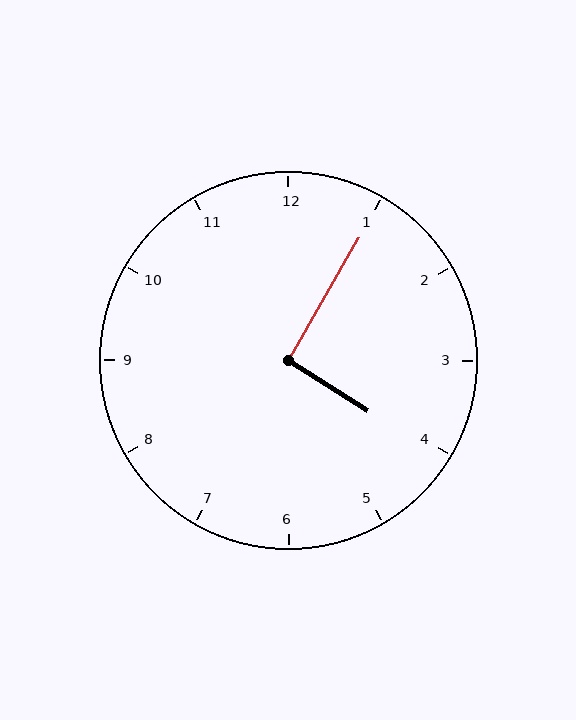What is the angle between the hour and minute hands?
Approximately 92 degrees.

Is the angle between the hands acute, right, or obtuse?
It is right.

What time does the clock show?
4:05.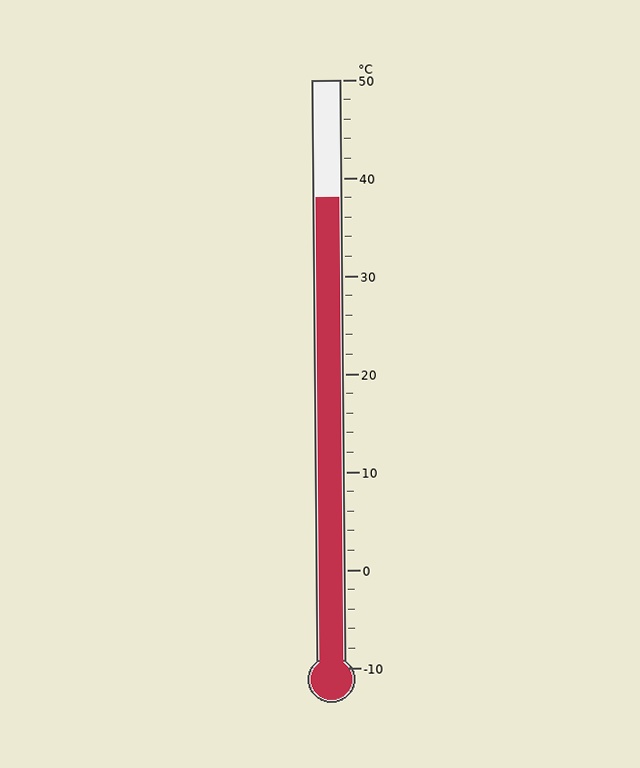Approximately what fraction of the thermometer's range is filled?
The thermometer is filled to approximately 80% of its range.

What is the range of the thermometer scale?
The thermometer scale ranges from -10°C to 50°C.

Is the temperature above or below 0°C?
The temperature is above 0°C.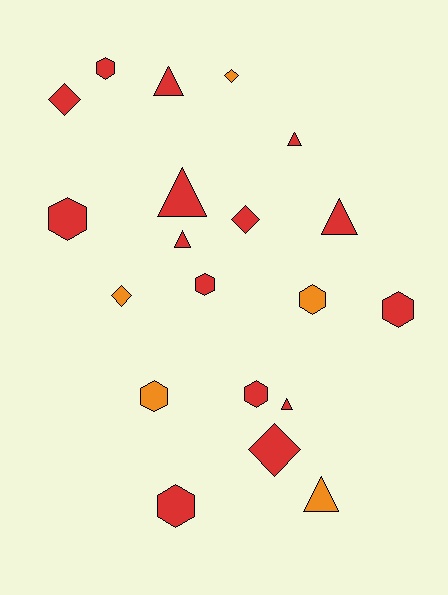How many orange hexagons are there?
There are 2 orange hexagons.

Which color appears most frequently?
Red, with 15 objects.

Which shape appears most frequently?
Hexagon, with 8 objects.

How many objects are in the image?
There are 20 objects.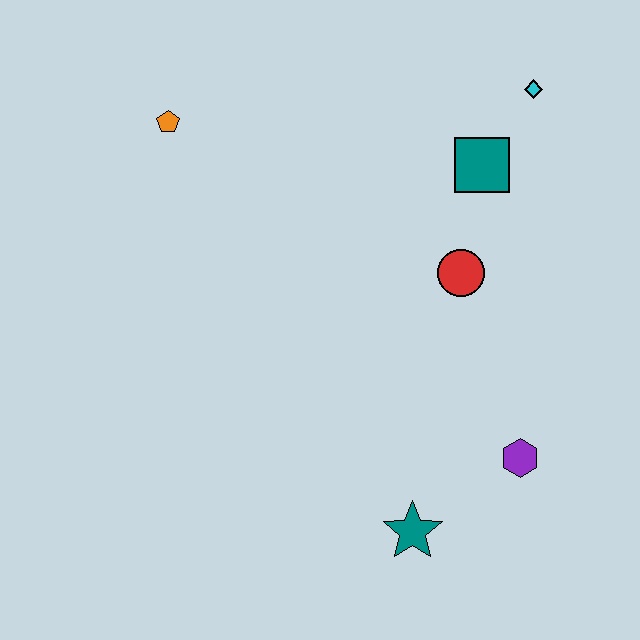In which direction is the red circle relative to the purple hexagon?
The red circle is above the purple hexagon.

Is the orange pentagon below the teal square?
No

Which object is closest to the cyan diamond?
The teal square is closest to the cyan diamond.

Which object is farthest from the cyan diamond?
The teal star is farthest from the cyan diamond.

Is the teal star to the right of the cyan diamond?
No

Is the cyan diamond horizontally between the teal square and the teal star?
No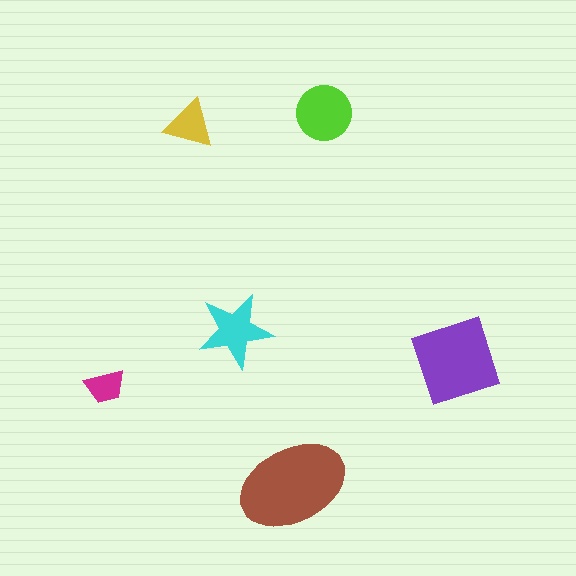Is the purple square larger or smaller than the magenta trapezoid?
Larger.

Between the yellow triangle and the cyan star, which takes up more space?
The cyan star.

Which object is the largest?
The brown ellipse.